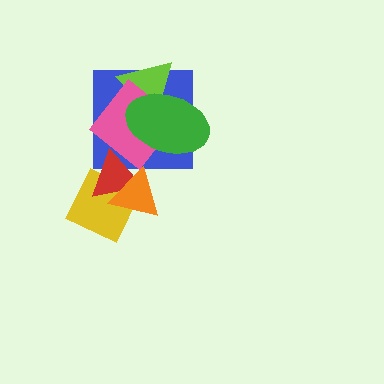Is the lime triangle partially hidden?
Yes, it is partially covered by another shape.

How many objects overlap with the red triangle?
4 objects overlap with the red triangle.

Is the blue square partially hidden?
Yes, it is partially covered by another shape.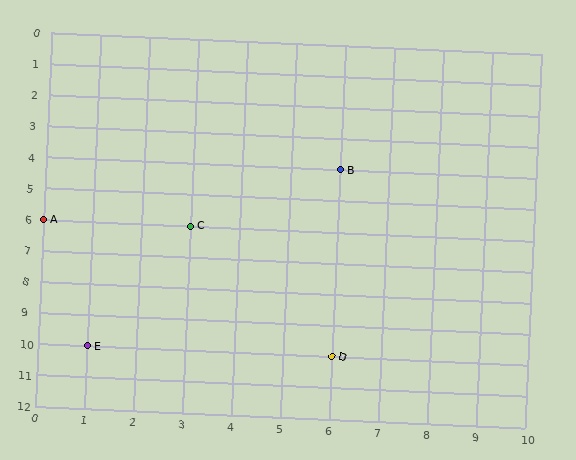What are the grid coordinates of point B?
Point B is at grid coordinates (6, 4).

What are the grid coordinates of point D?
Point D is at grid coordinates (6, 10).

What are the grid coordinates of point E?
Point E is at grid coordinates (1, 10).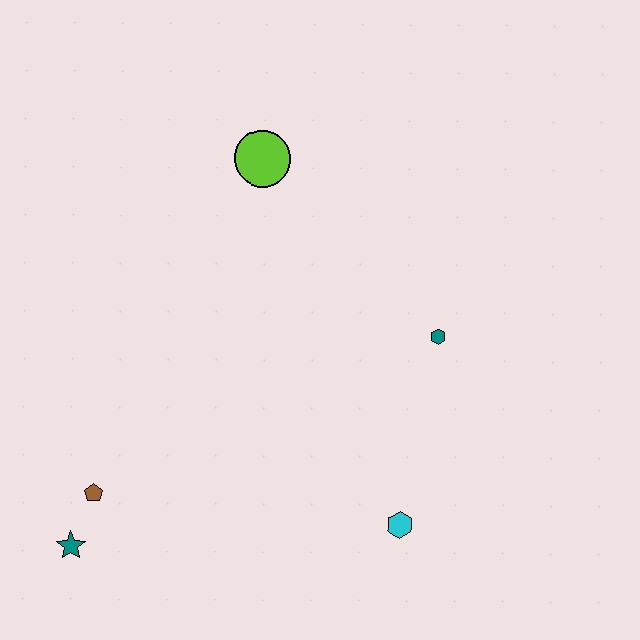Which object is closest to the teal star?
The brown pentagon is closest to the teal star.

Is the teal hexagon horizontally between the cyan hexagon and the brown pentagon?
No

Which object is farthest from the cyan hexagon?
The lime circle is farthest from the cyan hexagon.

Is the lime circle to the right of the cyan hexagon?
No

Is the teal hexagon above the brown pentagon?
Yes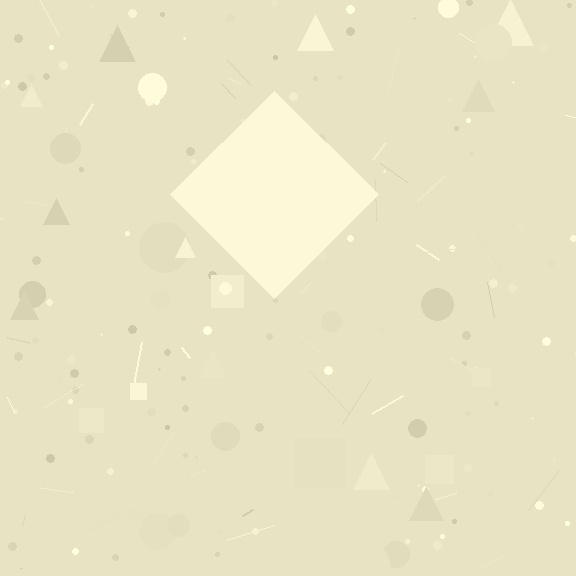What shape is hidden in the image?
A diamond is hidden in the image.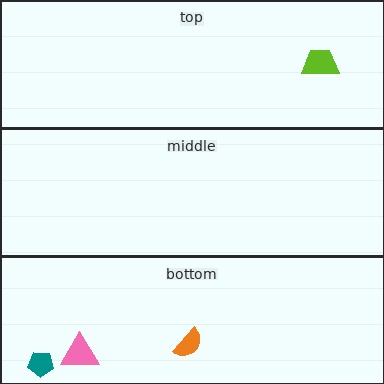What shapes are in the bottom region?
The teal pentagon, the orange semicircle, the pink triangle.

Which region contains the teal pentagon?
The bottom region.